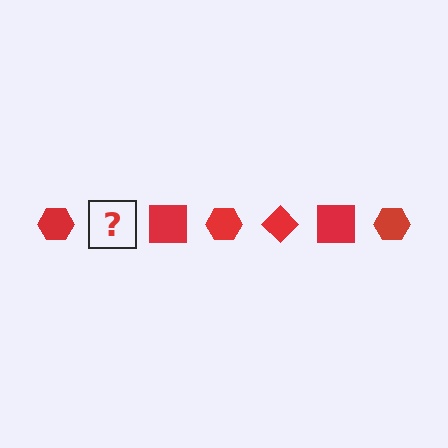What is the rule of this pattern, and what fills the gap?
The rule is that the pattern cycles through hexagon, diamond, square shapes in red. The gap should be filled with a red diamond.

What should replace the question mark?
The question mark should be replaced with a red diamond.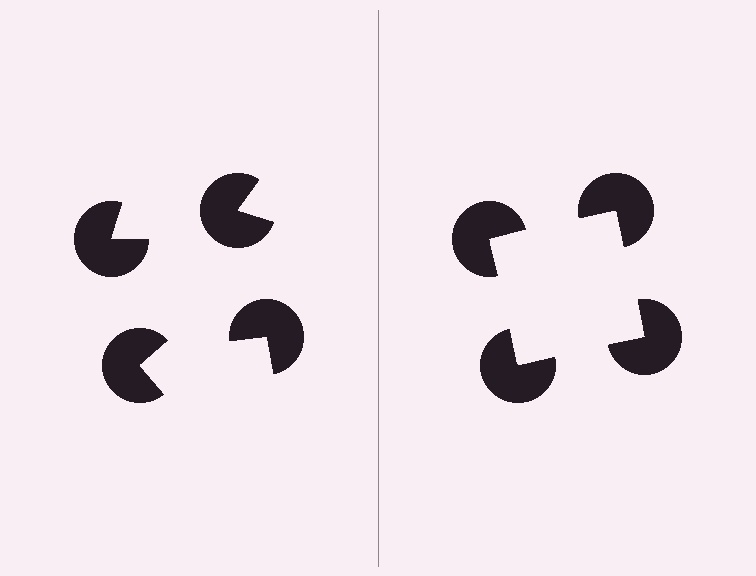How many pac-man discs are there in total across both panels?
8 — 4 on each side.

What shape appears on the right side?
An illusory square.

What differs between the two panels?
The pac-man discs are positioned identically on both sides; only the wedge orientations differ. On the right they align to a square; on the left they are misaligned.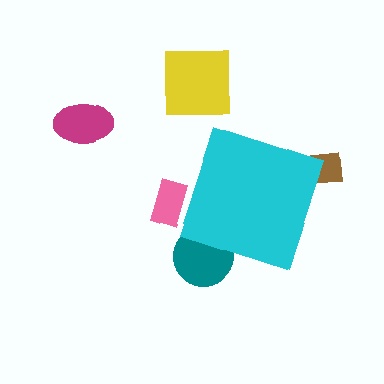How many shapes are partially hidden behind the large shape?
3 shapes are partially hidden.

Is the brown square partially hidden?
Yes, the brown square is partially hidden behind the cyan diamond.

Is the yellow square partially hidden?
No, the yellow square is fully visible.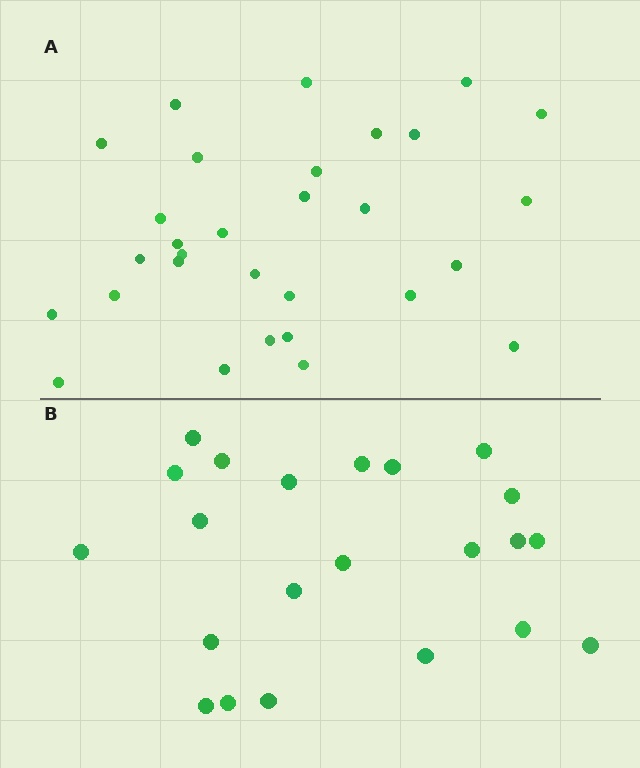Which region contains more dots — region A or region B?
Region A (the top region) has more dots.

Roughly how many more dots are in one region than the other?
Region A has roughly 8 or so more dots than region B.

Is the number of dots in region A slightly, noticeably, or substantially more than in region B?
Region A has noticeably more, but not dramatically so. The ratio is roughly 1.4 to 1.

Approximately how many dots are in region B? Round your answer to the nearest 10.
About 20 dots. (The exact count is 22, which rounds to 20.)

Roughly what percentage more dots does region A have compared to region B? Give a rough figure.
About 35% more.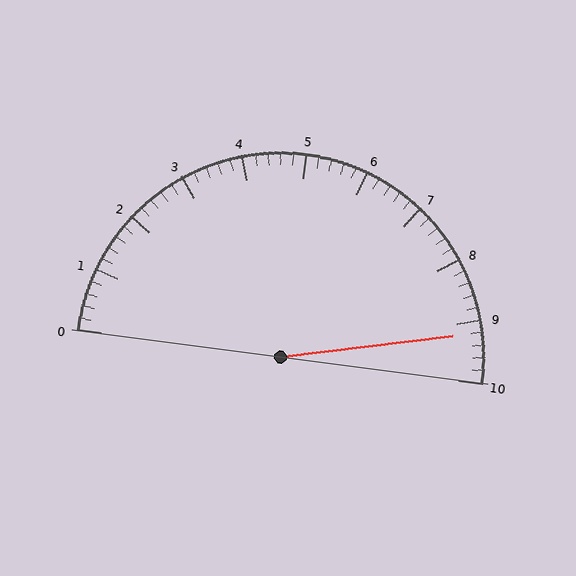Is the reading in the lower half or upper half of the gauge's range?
The reading is in the upper half of the range (0 to 10).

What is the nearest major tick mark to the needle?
The nearest major tick mark is 9.